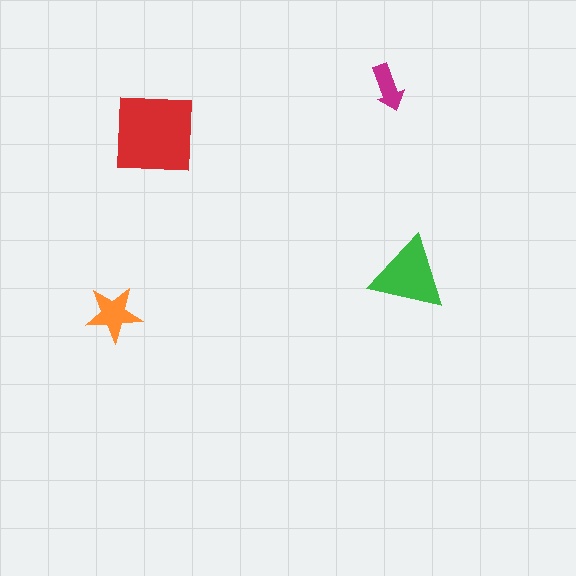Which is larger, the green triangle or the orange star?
The green triangle.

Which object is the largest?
The red square.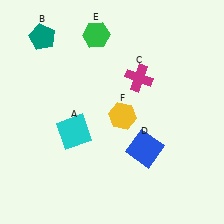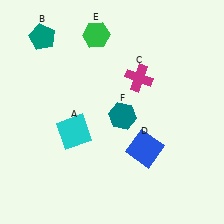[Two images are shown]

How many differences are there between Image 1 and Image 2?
There is 1 difference between the two images.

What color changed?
The hexagon (F) changed from yellow in Image 1 to teal in Image 2.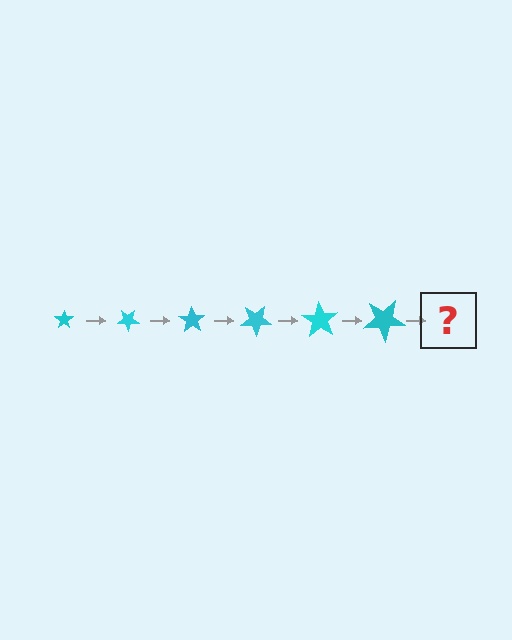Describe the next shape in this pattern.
It should be a star, larger than the previous one and rotated 210 degrees from the start.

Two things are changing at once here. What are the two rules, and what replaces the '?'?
The two rules are that the star grows larger each step and it rotates 35 degrees each step. The '?' should be a star, larger than the previous one and rotated 210 degrees from the start.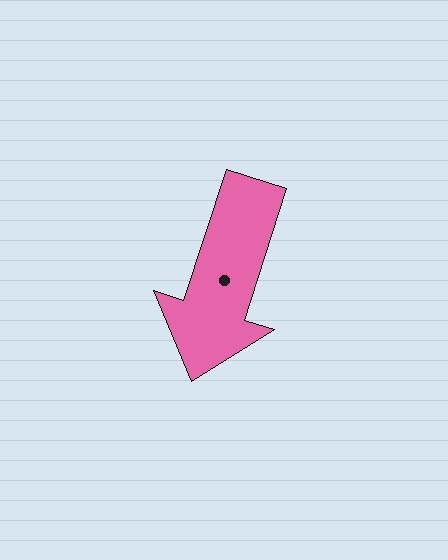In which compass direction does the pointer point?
South.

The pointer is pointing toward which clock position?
Roughly 7 o'clock.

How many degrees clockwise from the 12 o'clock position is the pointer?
Approximately 198 degrees.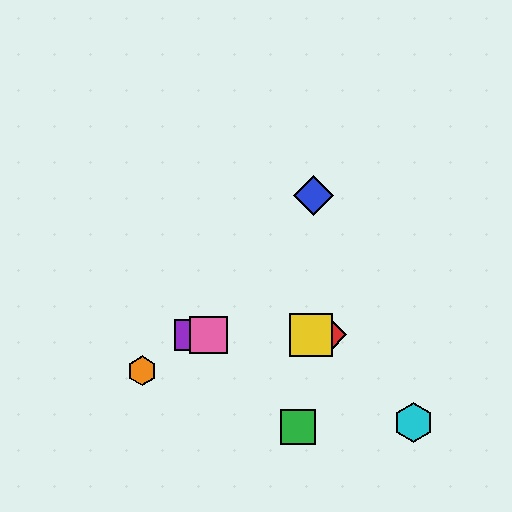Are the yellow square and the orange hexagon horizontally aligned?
No, the yellow square is at y≈335 and the orange hexagon is at y≈371.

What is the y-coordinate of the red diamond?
The red diamond is at y≈335.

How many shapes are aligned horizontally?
4 shapes (the red diamond, the yellow square, the purple square, the pink square) are aligned horizontally.